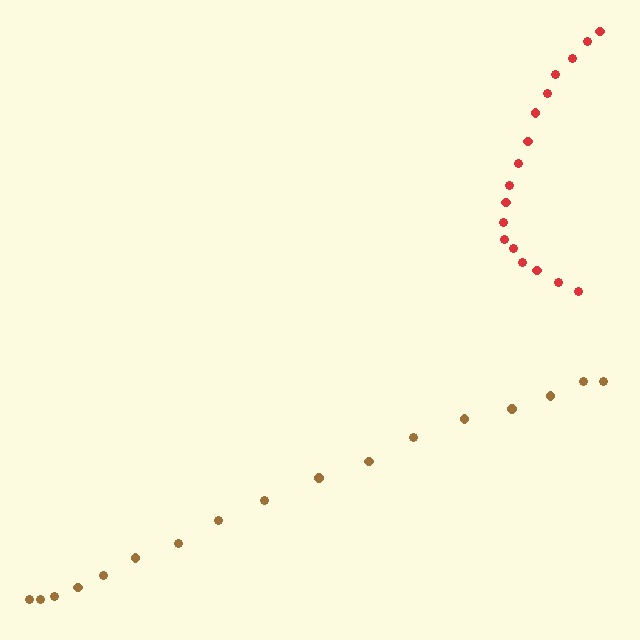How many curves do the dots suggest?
There are 2 distinct paths.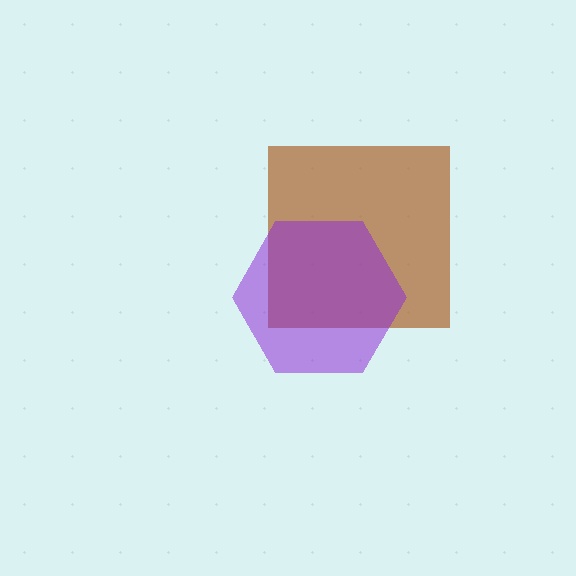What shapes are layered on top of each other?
The layered shapes are: a brown square, a purple hexagon.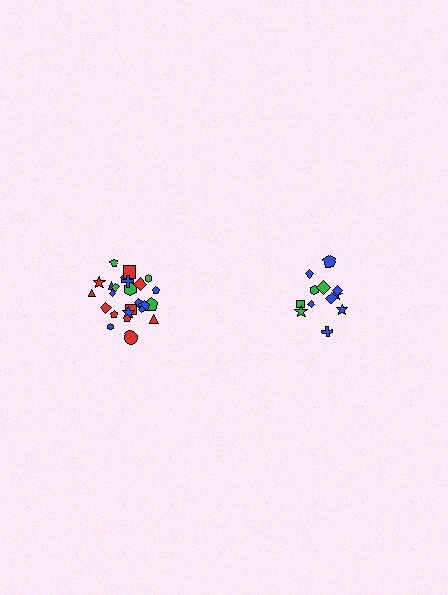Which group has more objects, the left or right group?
The left group.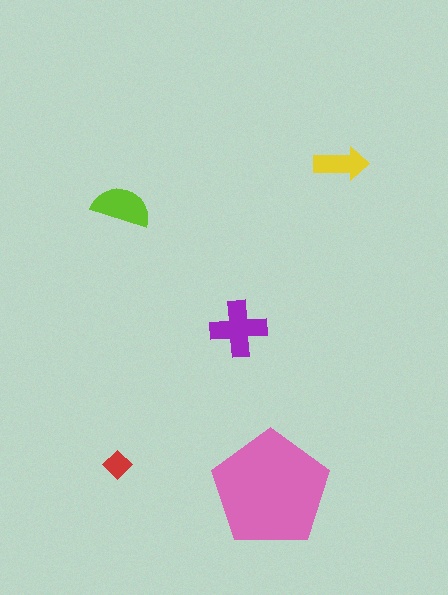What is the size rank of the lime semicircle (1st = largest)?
3rd.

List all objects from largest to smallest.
The pink pentagon, the purple cross, the lime semicircle, the yellow arrow, the red diamond.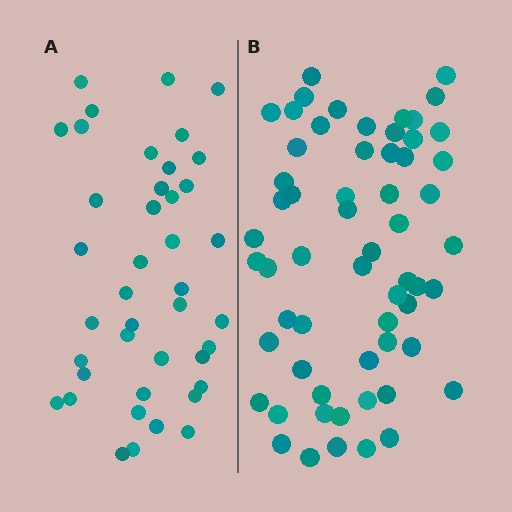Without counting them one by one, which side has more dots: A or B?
Region B (the right region) has more dots.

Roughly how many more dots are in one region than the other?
Region B has approximately 20 more dots than region A.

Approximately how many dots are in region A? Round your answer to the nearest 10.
About 40 dots. (The exact count is 41, which rounds to 40.)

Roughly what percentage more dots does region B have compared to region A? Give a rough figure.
About 45% more.